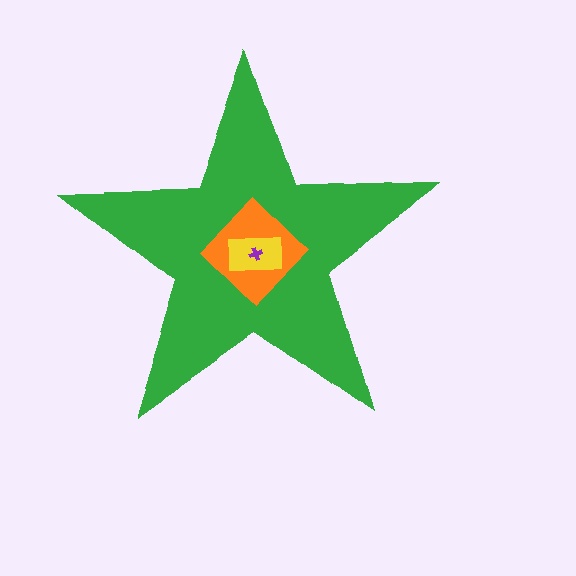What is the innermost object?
The purple cross.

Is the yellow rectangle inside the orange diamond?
Yes.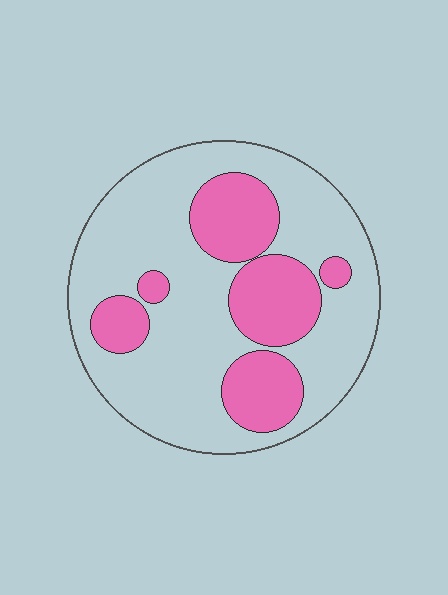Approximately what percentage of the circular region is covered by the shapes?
Approximately 30%.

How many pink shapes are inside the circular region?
6.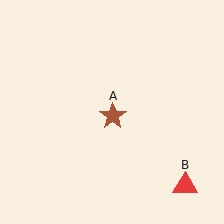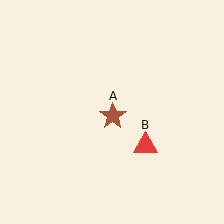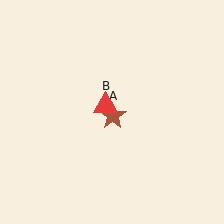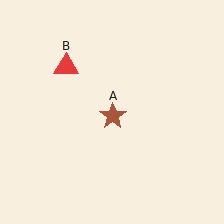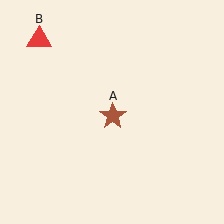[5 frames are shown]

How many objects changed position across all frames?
1 object changed position: red triangle (object B).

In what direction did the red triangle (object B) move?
The red triangle (object B) moved up and to the left.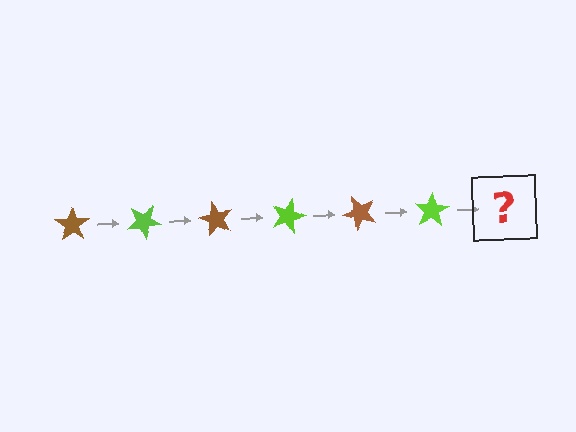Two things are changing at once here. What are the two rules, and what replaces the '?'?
The two rules are that it rotates 30 degrees each step and the color cycles through brown and lime. The '?' should be a brown star, rotated 180 degrees from the start.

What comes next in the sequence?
The next element should be a brown star, rotated 180 degrees from the start.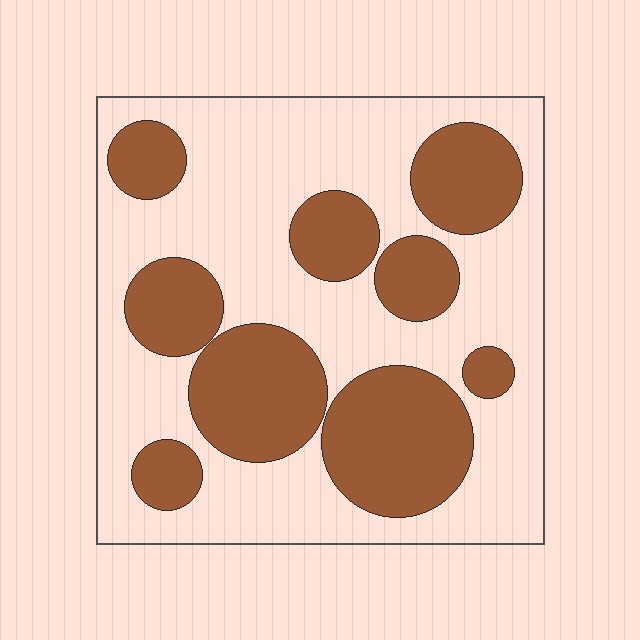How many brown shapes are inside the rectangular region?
9.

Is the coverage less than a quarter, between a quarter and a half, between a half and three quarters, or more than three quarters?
Between a quarter and a half.